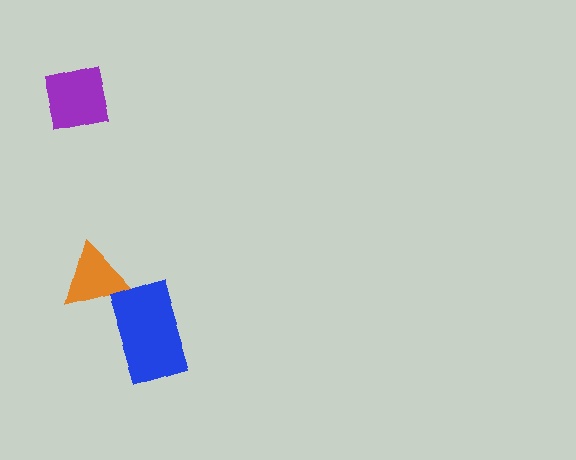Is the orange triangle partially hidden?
Yes, it is partially covered by another shape.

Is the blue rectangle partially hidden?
No, no other shape covers it.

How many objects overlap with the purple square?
0 objects overlap with the purple square.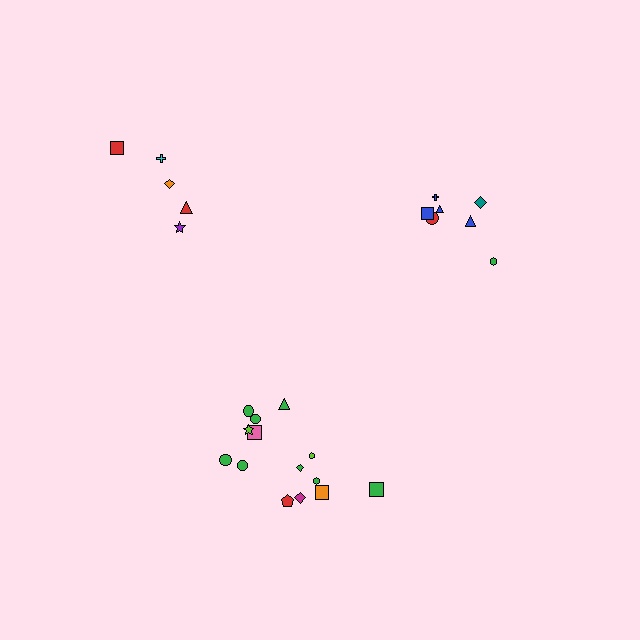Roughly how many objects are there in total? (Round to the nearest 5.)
Roughly 30 objects in total.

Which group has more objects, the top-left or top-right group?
The top-right group.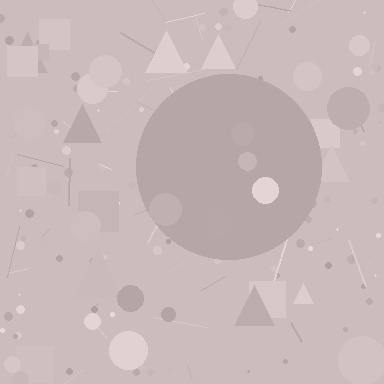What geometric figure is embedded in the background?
A circle is embedded in the background.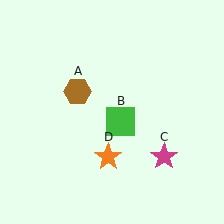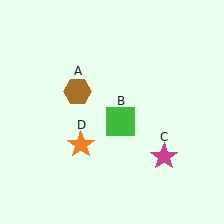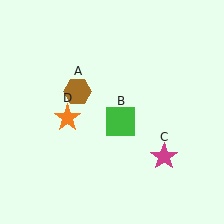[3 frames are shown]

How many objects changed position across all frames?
1 object changed position: orange star (object D).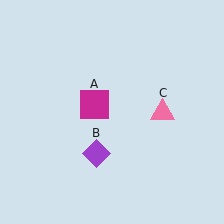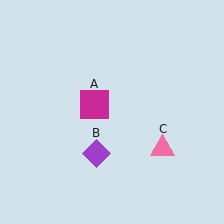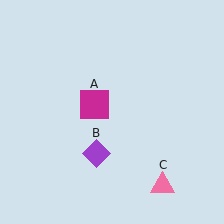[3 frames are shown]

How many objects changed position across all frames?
1 object changed position: pink triangle (object C).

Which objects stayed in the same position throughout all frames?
Magenta square (object A) and purple diamond (object B) remained stationary.